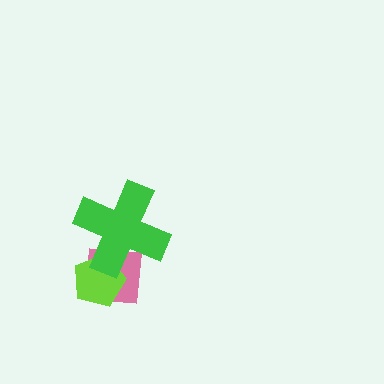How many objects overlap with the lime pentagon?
2 objects overlap with the lime pentagon.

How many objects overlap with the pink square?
2 objects overlap with the pink square.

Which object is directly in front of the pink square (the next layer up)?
The lime pentagon is directly in front of the pink square.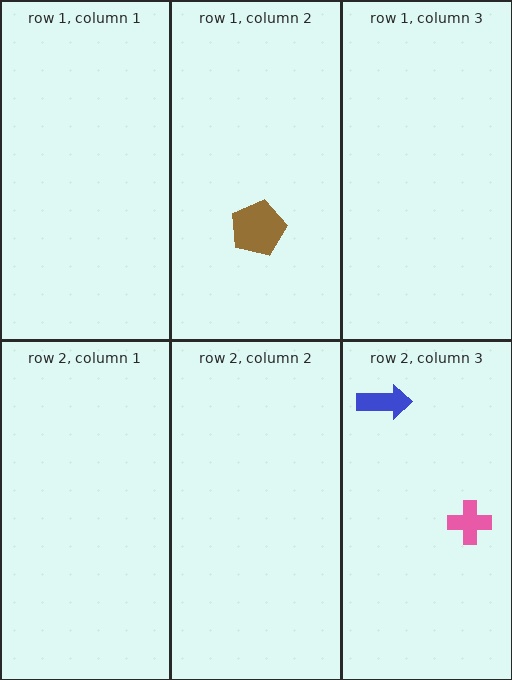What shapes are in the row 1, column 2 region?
The brown pentagon.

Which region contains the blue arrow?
The row 2, column 3 region.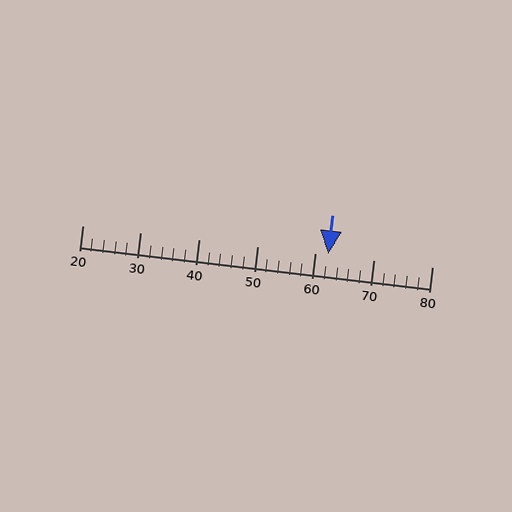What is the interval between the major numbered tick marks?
The major tick marks are spaced 10 units apart.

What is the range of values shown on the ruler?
The ruler shows values from 20 to 80.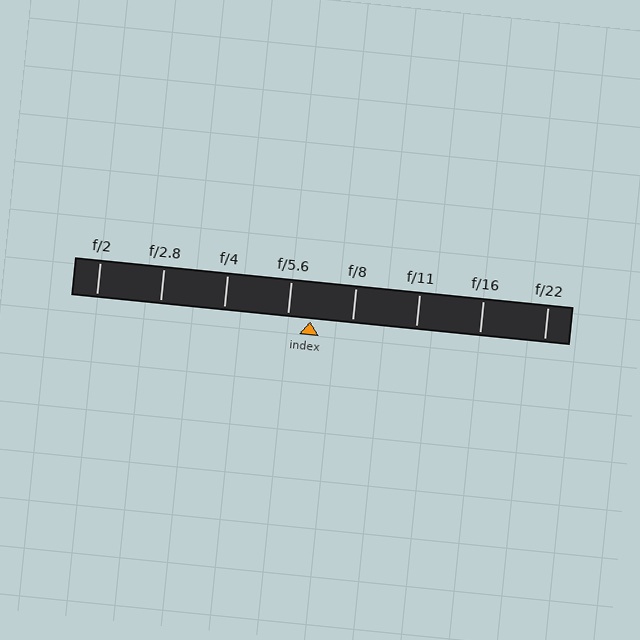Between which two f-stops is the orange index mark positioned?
The index mark is between f/5.6 and f/8.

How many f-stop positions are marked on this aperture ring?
There are 8 f-stop positions marked.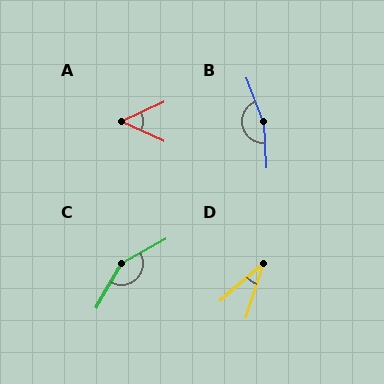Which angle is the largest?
B, at approximately 162 degrees.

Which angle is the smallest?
D, at approximately 32 degrees.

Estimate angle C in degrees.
Approximately 149 degrees.